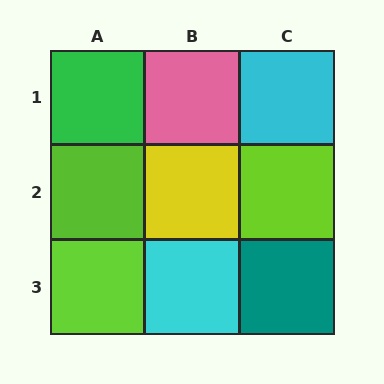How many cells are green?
1 cell is green.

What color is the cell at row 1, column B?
Pink.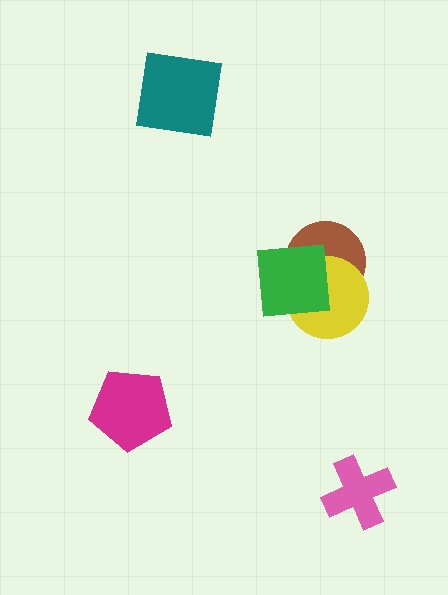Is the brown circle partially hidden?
Yes, it is partially covered by another shape.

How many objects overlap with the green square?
2 objects overlap with the green square.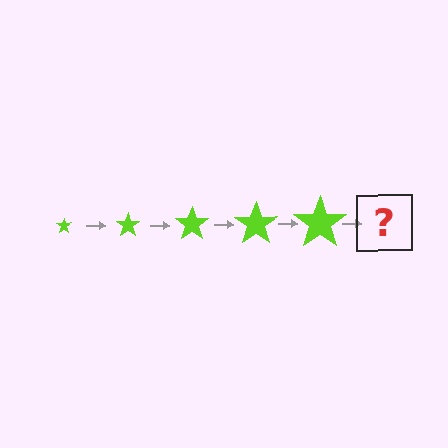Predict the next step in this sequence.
The next step is a lime star, larger than the previous one.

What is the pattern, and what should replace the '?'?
The pattern is that the star gets progressively larger each step. The '?' should be a lime star, larger than the previous one.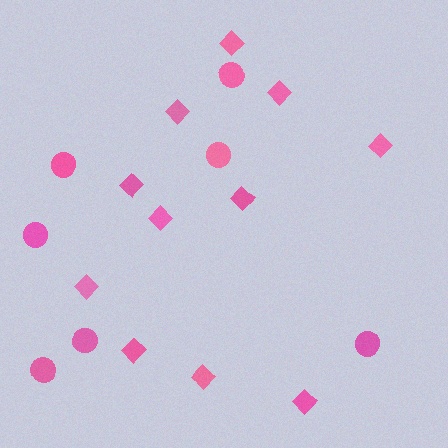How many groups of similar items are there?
There are 2 groups: one group of diamonds (11) and one group of circles (7).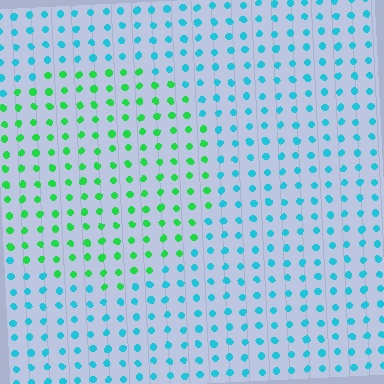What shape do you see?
I see a circle.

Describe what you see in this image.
The image is filled with small cyan elements in a uniform arrangement. A circle-shaped region is visible where the elements are tinted to a slightly different hue, forming a subtle color boundary.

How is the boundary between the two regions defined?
The boundary is defined purely by a slight shift in hue (about 55 degrees). Spacing, size, and orientation are identical on both sides.